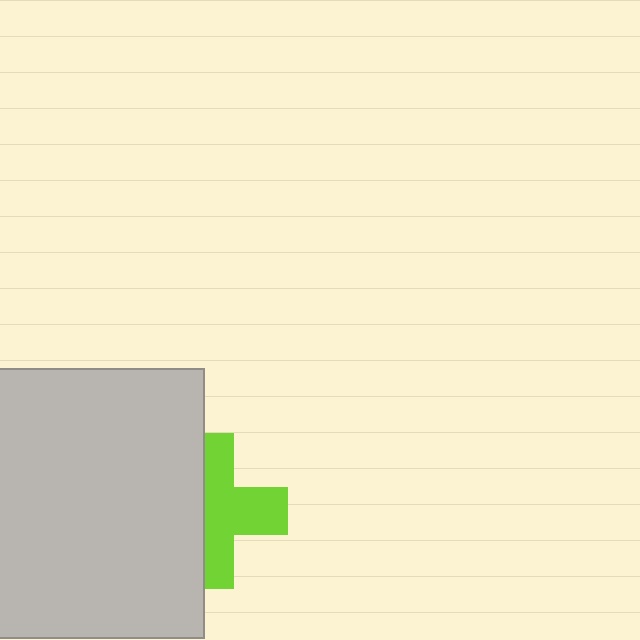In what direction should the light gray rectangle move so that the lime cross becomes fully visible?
The light gray rectangle should move left. That is the shortest direction to clear the overlap and leave the lime cross fully visible.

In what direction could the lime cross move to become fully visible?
The lime cross could move right. That would shift it out from behind the light gray rectangle entirely.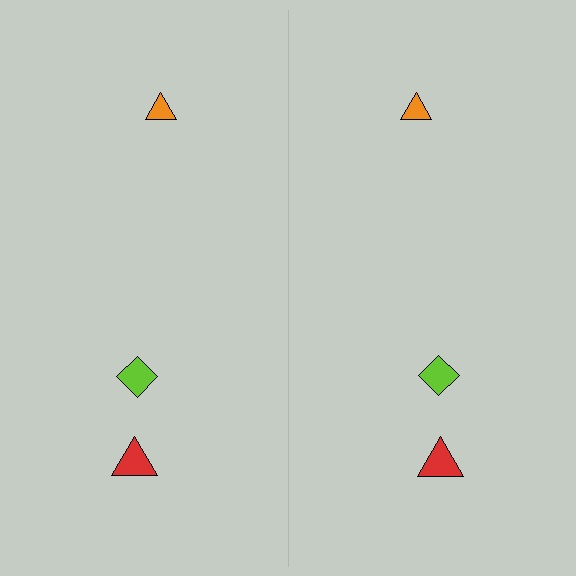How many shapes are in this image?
There are 6 shapes in this image.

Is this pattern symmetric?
Yes, this pattern has bilateral (reflection) symmetry.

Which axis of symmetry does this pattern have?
The pattern has a vertical axis of symmetry running through the center of the image.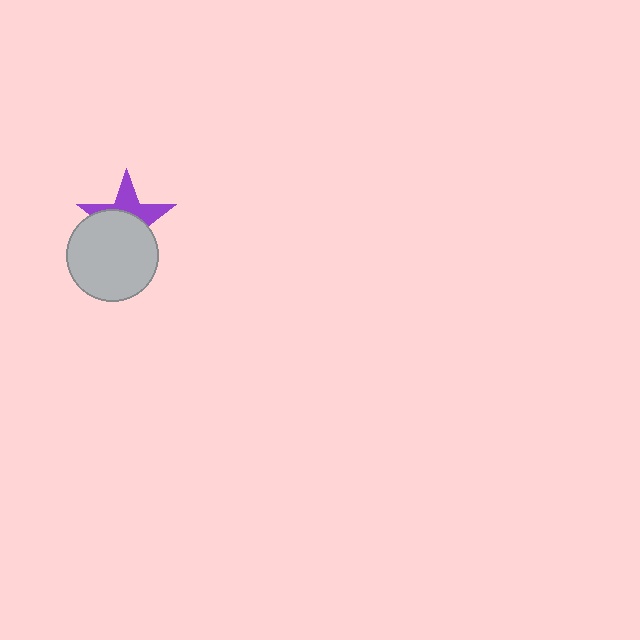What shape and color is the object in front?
The object in front is a light gray circle.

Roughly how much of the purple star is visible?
A small part of it is visible (roughly 42%).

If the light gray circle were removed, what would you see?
You would see the complete purple star.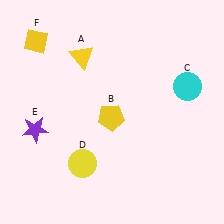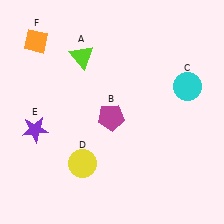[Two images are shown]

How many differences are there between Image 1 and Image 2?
There are 3 differences between the two images.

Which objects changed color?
A changed from yellow to lime. B changed from yellow to magenta. F changed from yellow to orange.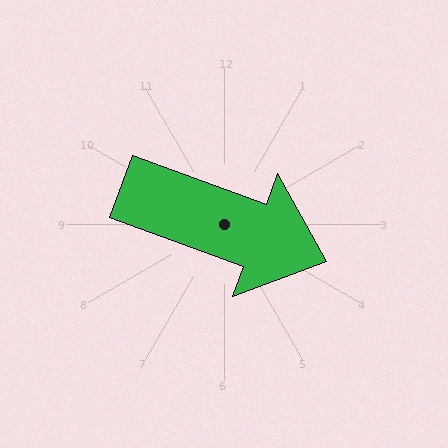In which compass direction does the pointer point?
East.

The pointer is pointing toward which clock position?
Roughly 4 o'clock.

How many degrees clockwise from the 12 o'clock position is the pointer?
Approximately 110 degrees.